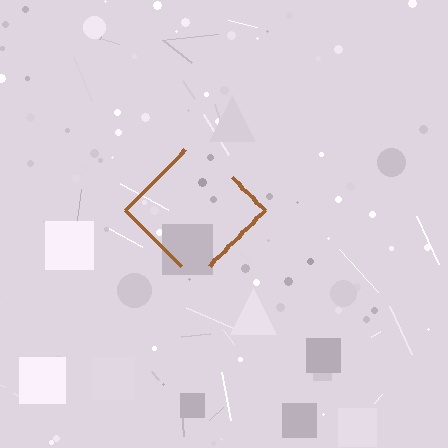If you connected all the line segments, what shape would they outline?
They would outline a diamond.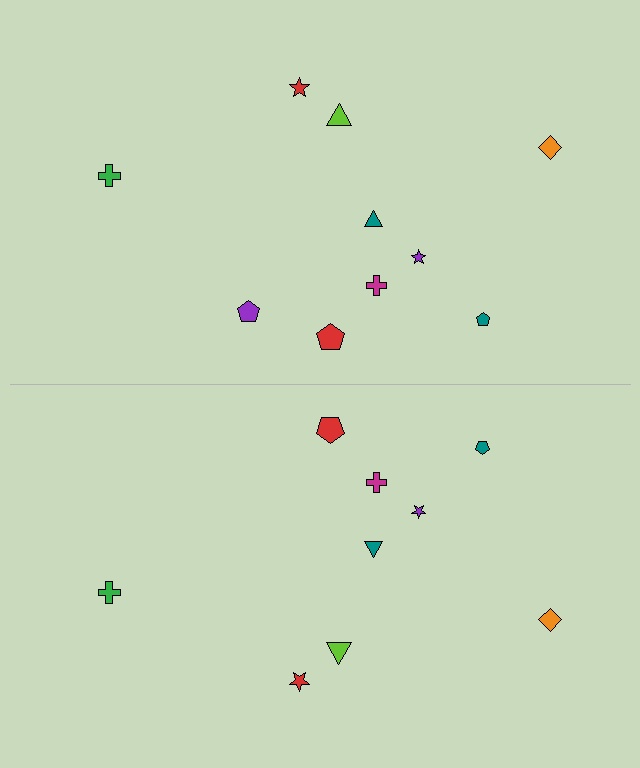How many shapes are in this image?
There are 19 shapes in this image.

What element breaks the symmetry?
A purple pentagon is missing from the bottom side.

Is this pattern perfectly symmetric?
No, the pattern is not perfectly symmetric. A purple pentagon is missing from the bottom side.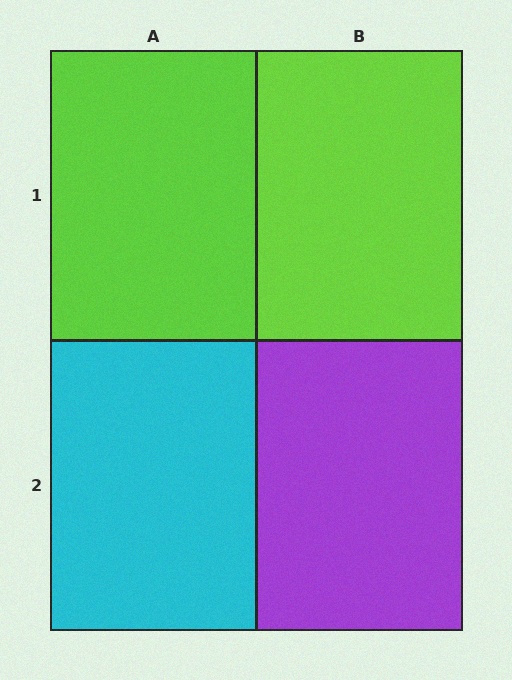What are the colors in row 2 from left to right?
Cyan, purple.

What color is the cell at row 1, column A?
Lime.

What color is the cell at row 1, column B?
Lime.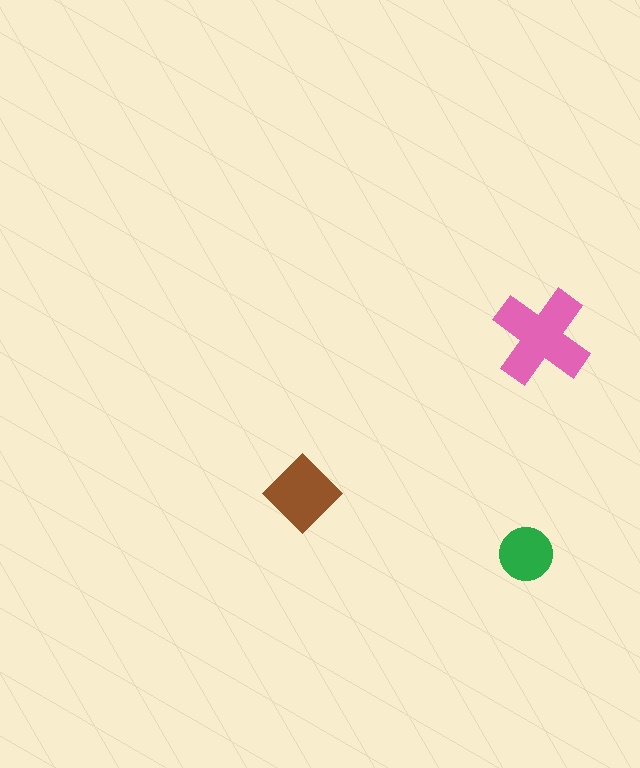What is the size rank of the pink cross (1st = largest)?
1st.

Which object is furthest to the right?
The pink cross is rightmost.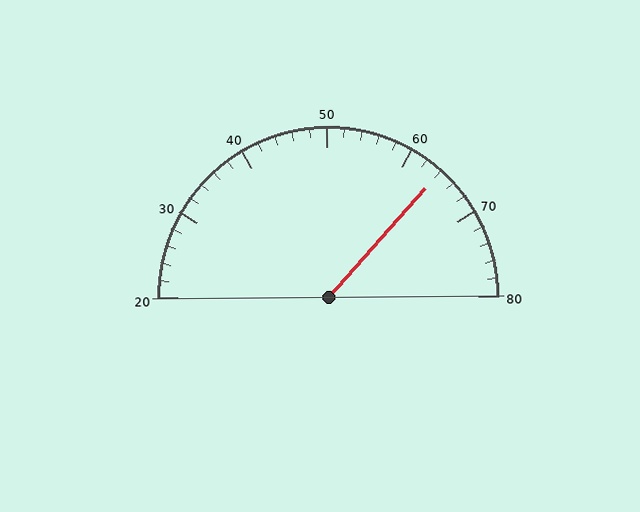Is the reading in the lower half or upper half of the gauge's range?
The reading is in the upper half of the range (20 to 80).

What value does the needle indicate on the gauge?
The needle indicates approximately 64.